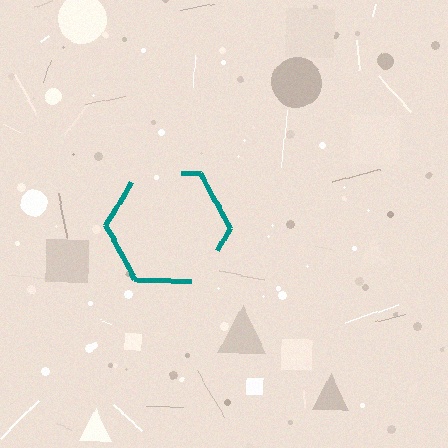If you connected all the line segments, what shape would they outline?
They would outline a hexagon.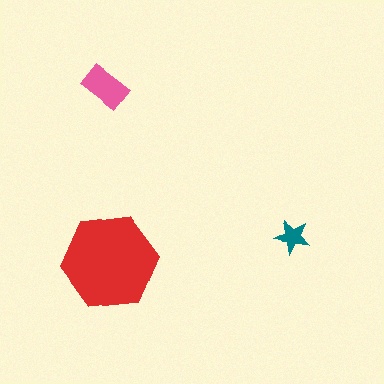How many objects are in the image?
There are 3 objects in the image.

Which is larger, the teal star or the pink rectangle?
The pink rectangle.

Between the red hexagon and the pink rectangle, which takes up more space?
The red hexagon.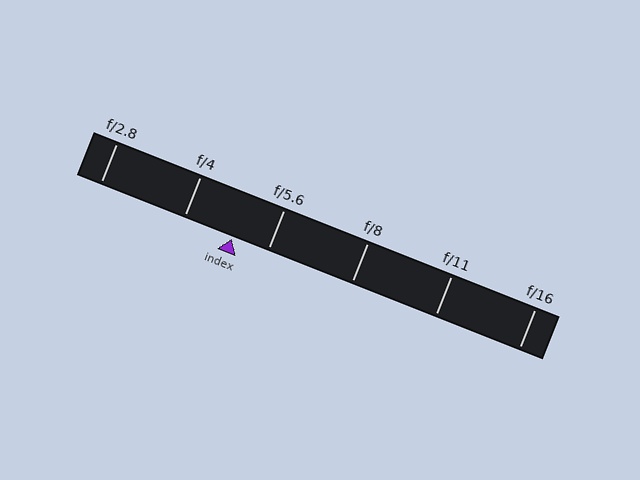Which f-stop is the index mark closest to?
The index mark is closest to f/5.6.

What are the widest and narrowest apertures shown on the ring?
The widest aperture shown is f/2.8 and the narrowest is f/16.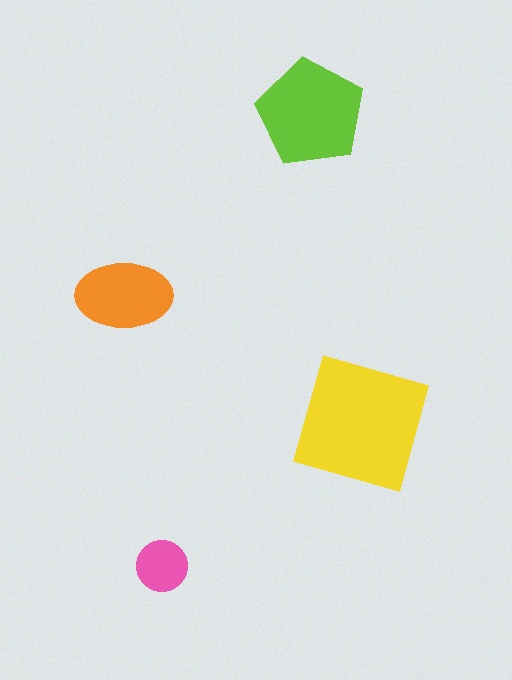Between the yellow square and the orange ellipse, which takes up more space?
The yellow square.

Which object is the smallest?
The pink circle.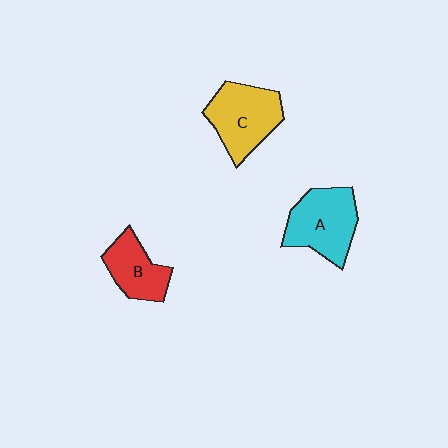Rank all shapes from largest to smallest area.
From largest to smallest: A (cyan), C (yellow), B (red).